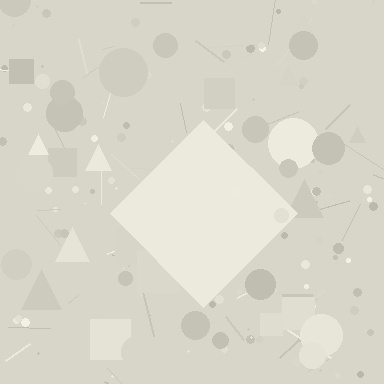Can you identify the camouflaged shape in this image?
The camouflaged shape is a diamond.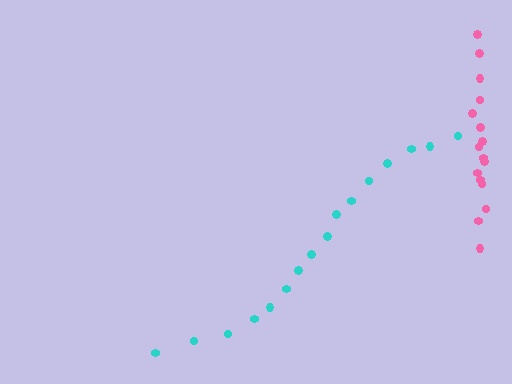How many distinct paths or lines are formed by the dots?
There are 2 distinct paths.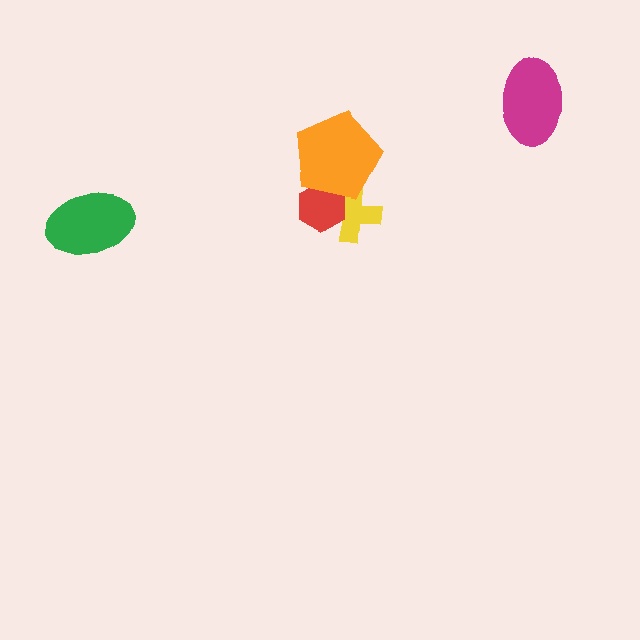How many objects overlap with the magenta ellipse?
0 objects overlap with the magenta ellipse.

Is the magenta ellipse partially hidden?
No, no other shape covers it.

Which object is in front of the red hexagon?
The orange pentagon is in front of the red hexagon.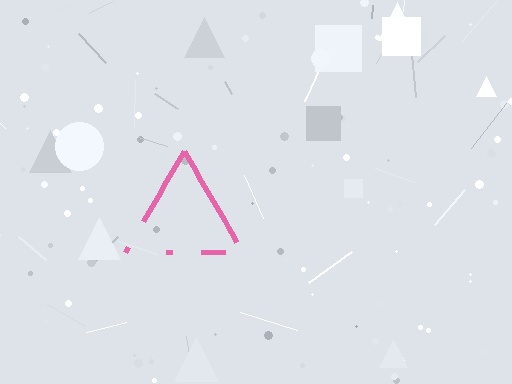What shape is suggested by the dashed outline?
The dashed outline suggests a triangle.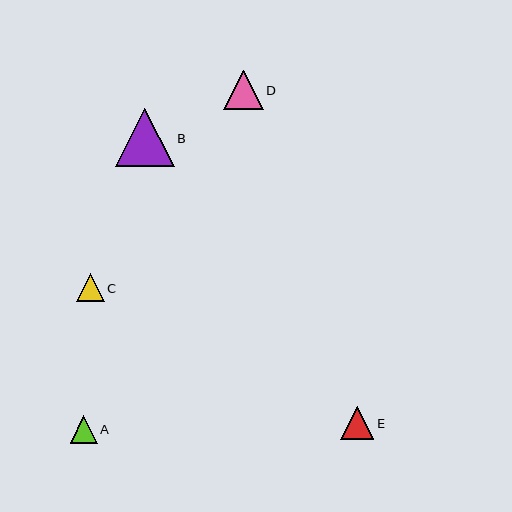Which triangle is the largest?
Triangle B is the largest with a size of approximately 59 pixels.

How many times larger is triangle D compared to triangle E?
Triangle D is approximately 1.2 times the size of triangle E.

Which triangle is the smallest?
Triangle A is the smallest with a size of approximately 27 pixels.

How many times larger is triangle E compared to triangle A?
Triangle E is approximately 1.2 times the size of triangle A.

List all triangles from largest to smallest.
From largest to smallest: B, D, E, C, A.